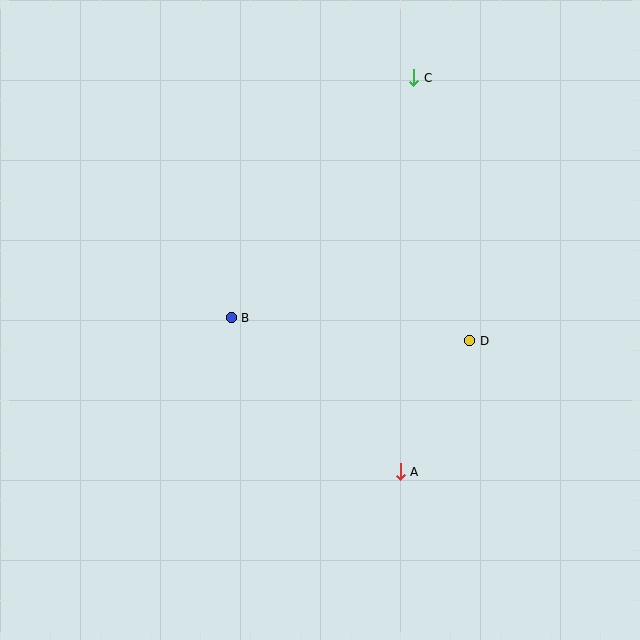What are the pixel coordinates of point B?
Point B is at (231, 318).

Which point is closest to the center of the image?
Point B at (231, 318) is closest to the center.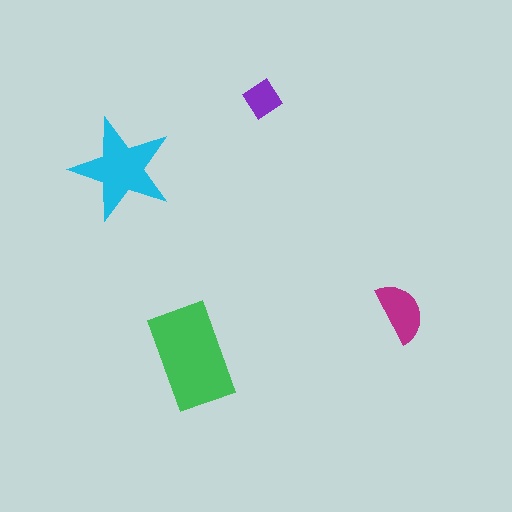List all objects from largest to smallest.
The green rectangle, the cyan star, the magenta semicircle, the purple diamond.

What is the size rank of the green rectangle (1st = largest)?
1st.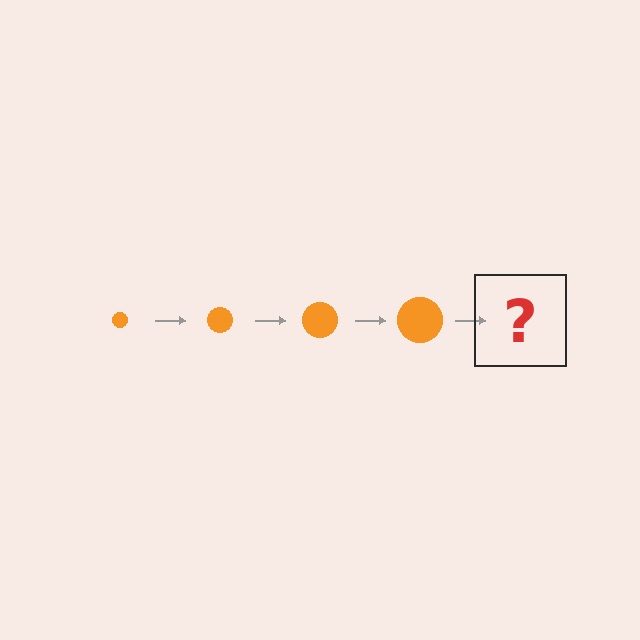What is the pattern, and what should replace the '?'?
The pattern is that the circle gets progressively larger each step. The '?' should be an orange circle, larger than the previous one.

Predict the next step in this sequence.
The next step is an orange circle, larger than the previous one.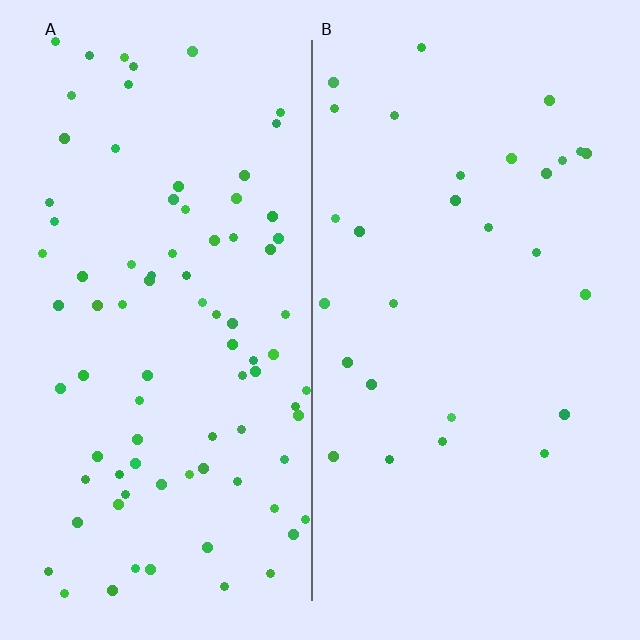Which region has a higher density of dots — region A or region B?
A (the left).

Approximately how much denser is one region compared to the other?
Approximately 3.0× — region A over region B.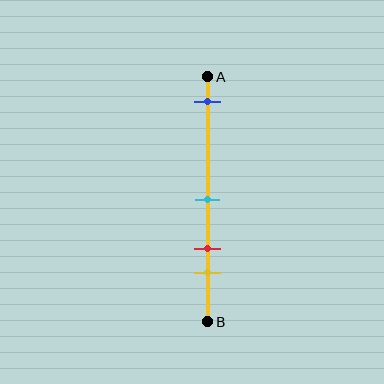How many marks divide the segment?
There are 4 marks dividing the segment.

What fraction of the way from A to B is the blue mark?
The blue mark is approximately 10% (0.1) of the way from A to B.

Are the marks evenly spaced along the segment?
No, the marks are not evenly spaced.